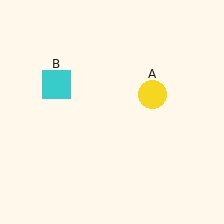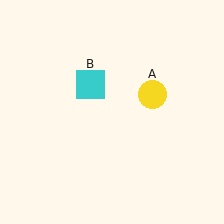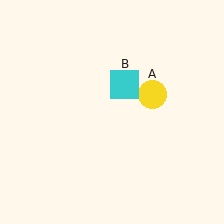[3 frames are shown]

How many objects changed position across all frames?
1 object changed position: cyan square (object B).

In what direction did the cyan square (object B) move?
The cyan square (object B) moved right.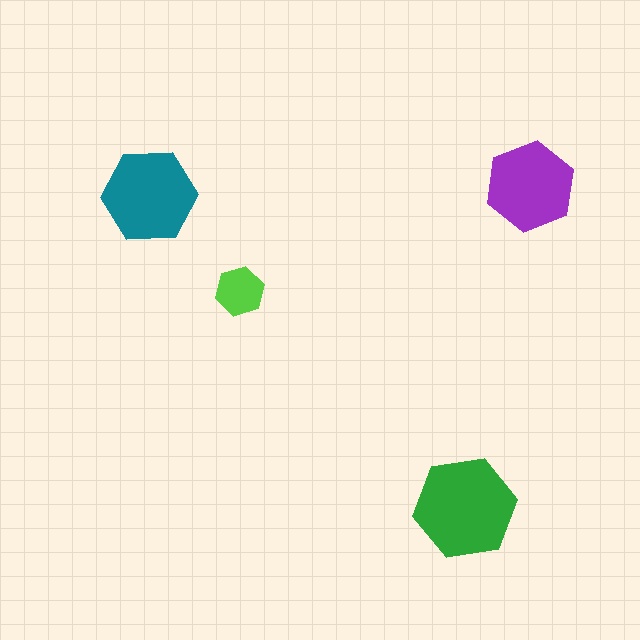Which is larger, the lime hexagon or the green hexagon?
The green one.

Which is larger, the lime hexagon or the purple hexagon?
The purple one.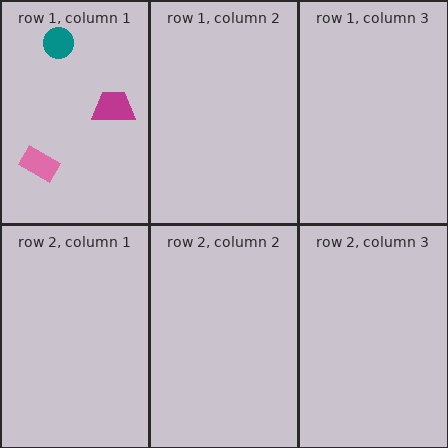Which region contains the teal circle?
The row 1, column 1 region.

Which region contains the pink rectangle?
The row 1, column 1 region.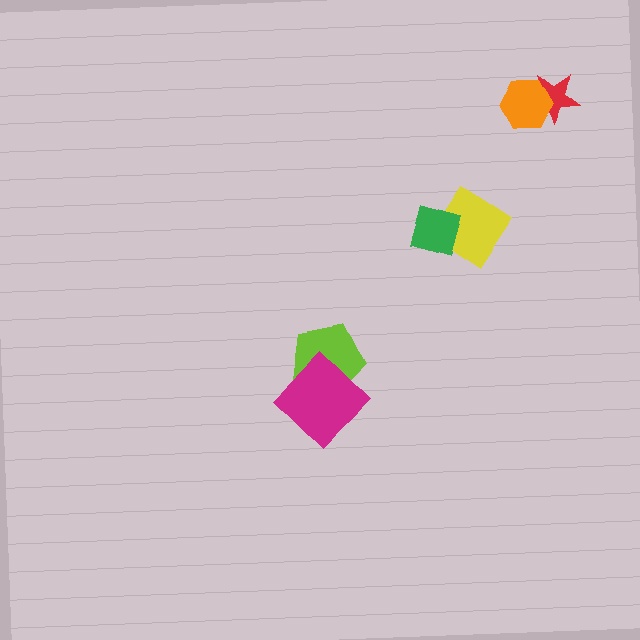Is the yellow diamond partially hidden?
Yes, it is partially covered by another shape.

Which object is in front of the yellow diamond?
The green diamond is in front of the yellow diamond.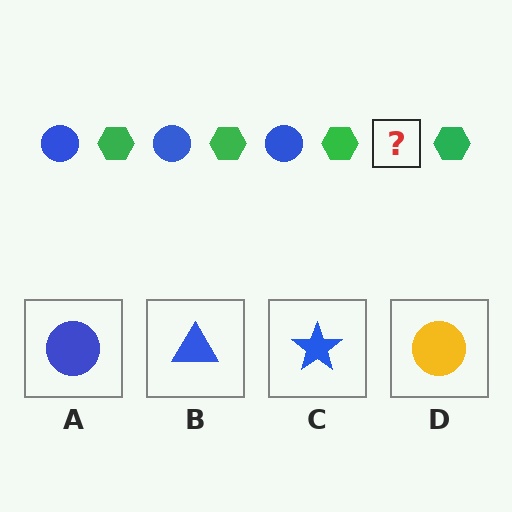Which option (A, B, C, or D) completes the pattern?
A.